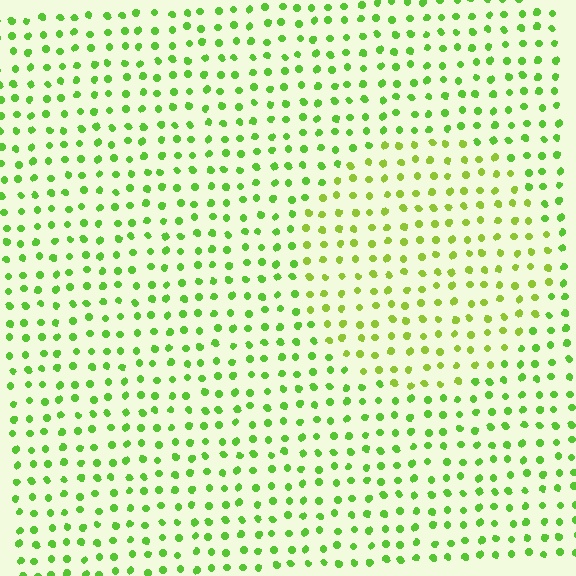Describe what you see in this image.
The image is filled with small lime elements in a uniform arrangement. A circle-shaped region is visible where the elements are tinted to a slightly different hue, forming a subtle color boundary.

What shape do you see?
I see a circle.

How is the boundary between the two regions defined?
The boundary is defined purely by a slight shift in hue (about 24 degrees). Spacing, size, and orientation are identical on both sides.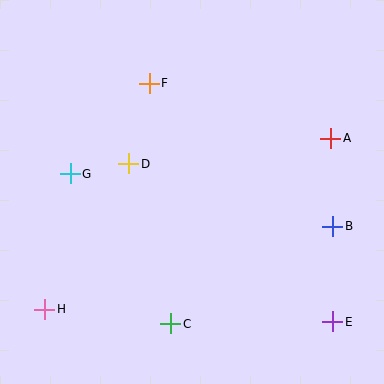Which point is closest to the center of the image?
Point D at (129, 164) is closest to the center.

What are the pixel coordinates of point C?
Point C is at (171, 324).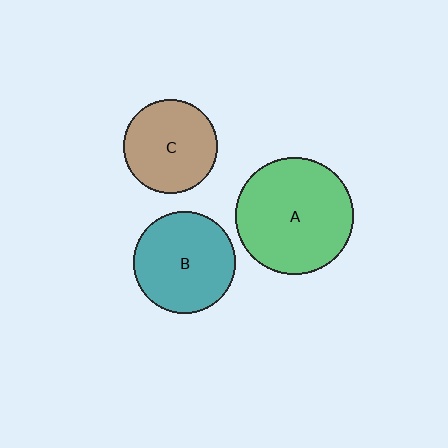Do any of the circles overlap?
No, none of the circles overlap.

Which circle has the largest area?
Circle A (green).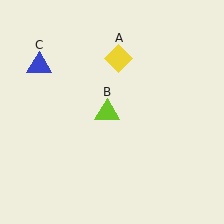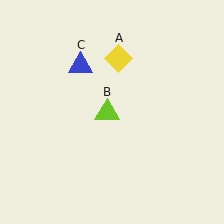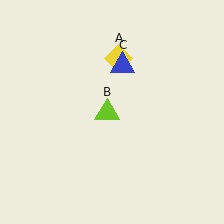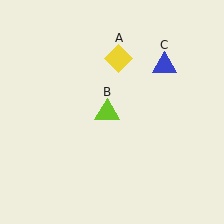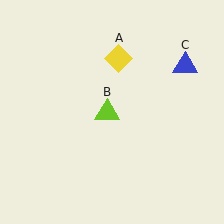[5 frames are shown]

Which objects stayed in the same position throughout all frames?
Yellow diamond (object A) and lime triangle (object B) remained stationary.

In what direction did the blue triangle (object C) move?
The blue triangle (object C) moved right.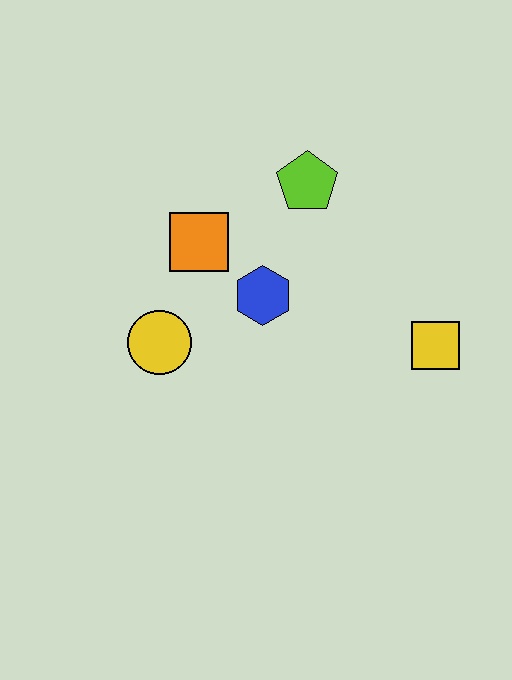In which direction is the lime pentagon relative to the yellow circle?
The lime pentagon is above the yellow circle.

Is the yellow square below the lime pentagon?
Yes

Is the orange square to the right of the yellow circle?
Yes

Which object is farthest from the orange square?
The yellow square is farthest from the orange square.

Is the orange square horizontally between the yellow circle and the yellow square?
Yes